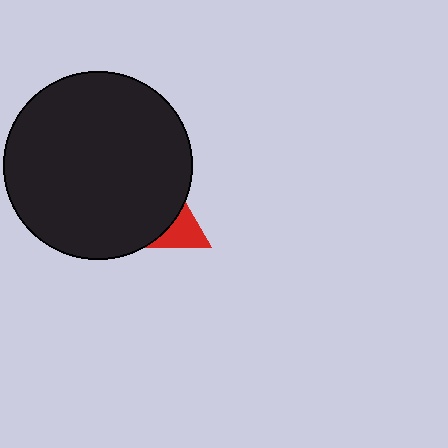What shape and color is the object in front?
The object in front is a black circle.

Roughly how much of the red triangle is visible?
A small part of it is visible (roughly 32%).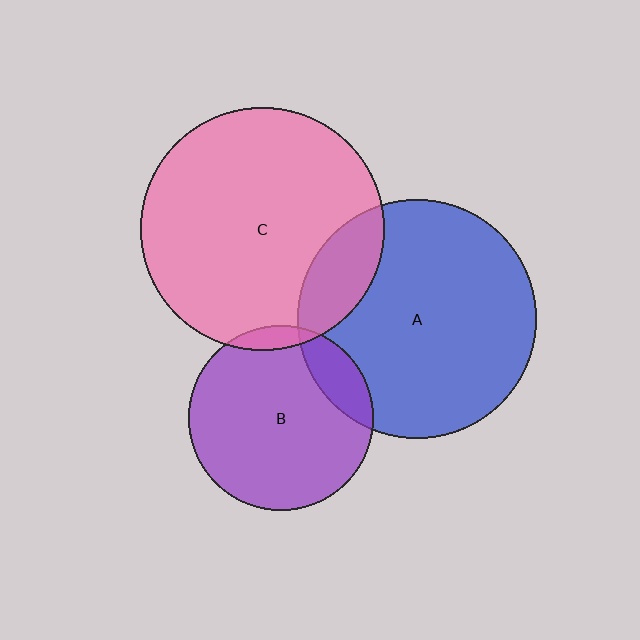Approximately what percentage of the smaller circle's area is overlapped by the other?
Approximately 15%.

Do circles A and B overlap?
Yes.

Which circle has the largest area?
Circle C (pink).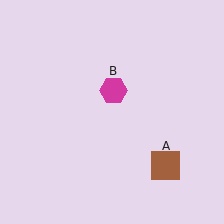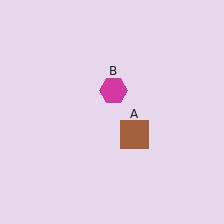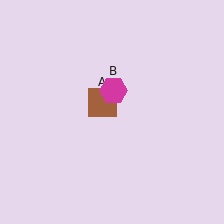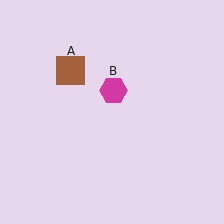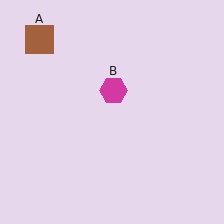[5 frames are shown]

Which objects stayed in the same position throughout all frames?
Magenta hexagon (object B) remained stationary.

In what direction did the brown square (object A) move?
The brown square (object A) moved up and to the left.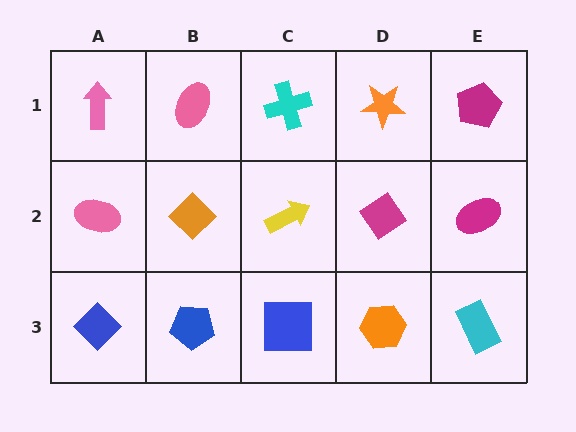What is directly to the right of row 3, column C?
An orange hexagon.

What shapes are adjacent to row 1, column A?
A pink ellipse (row 2, column A), a pink ellipse (row 1, column B).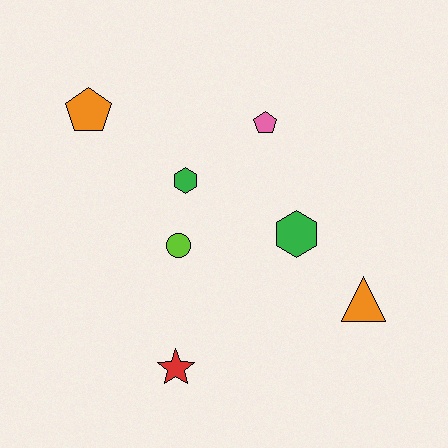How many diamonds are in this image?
There are no diamonds.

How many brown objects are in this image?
There are no brown objects.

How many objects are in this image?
There are 7 objects.